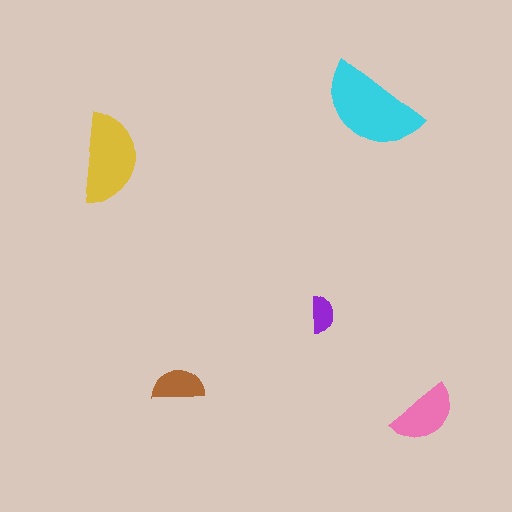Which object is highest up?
The cyan semicircle is topmost.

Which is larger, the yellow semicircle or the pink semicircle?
The yellow one.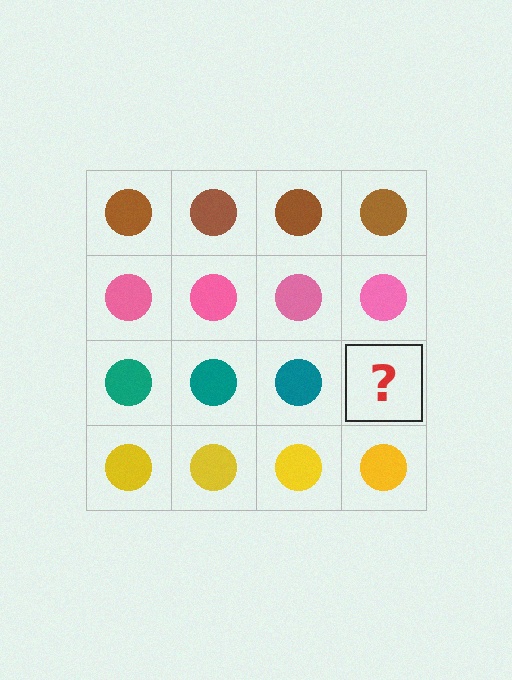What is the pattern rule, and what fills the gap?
The rule is that each row has a consistent color. The gap should be filled with a teal circle.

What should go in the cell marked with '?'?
The missing cell should contain a teal circle.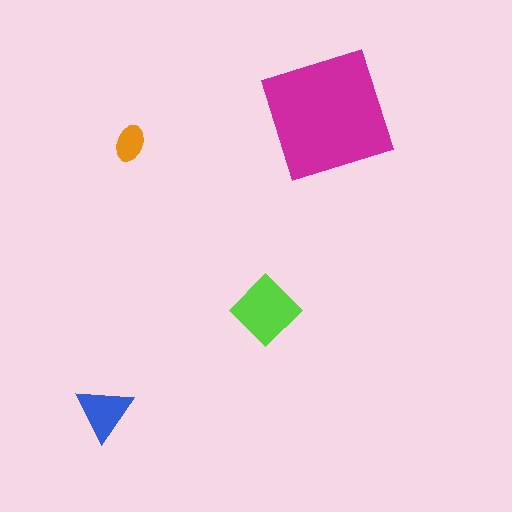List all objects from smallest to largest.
The orange ellipse, the blue triangle, the lime diamond, the magenta square.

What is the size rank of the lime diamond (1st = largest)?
2nd.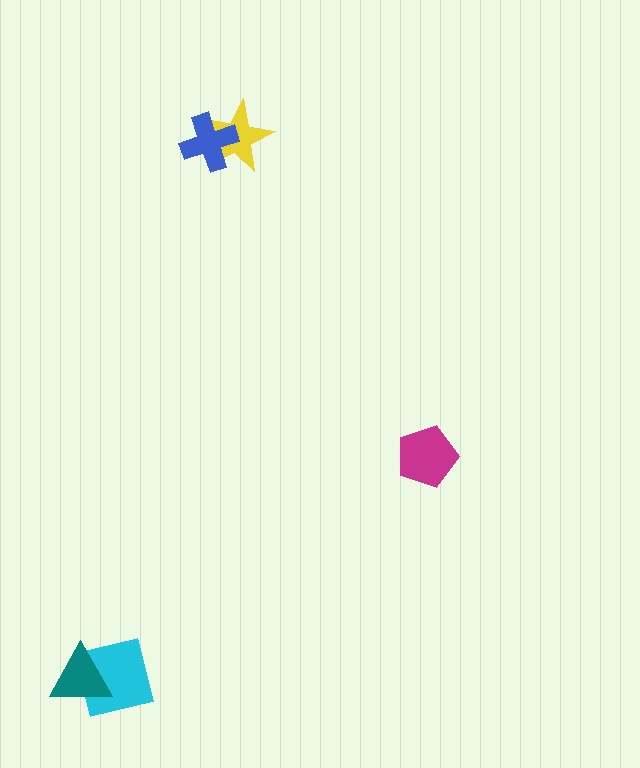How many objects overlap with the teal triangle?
1 object overlaps with the teal triangle.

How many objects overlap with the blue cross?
1 object overlaps with the blue cross.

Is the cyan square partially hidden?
Yes, it is partially covered by another shape.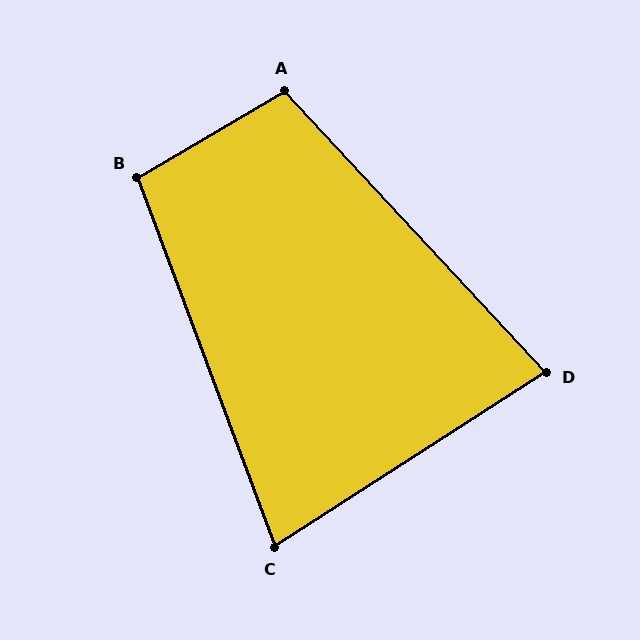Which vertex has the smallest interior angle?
C, at approximately 78 degrees.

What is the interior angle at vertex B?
Approximately 100 degrees (obtuse).